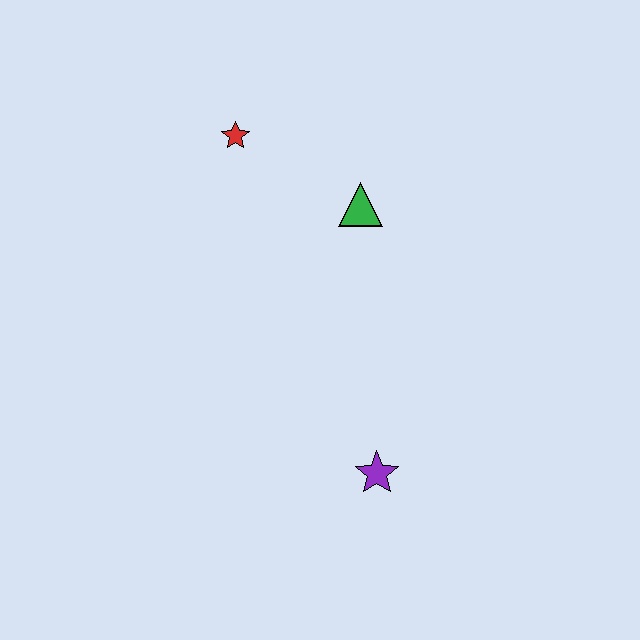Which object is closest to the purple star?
The green triangle is closest to the purple star.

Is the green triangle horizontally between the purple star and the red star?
Yes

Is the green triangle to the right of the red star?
Yes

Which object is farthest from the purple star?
The red star is farthest from the purple star.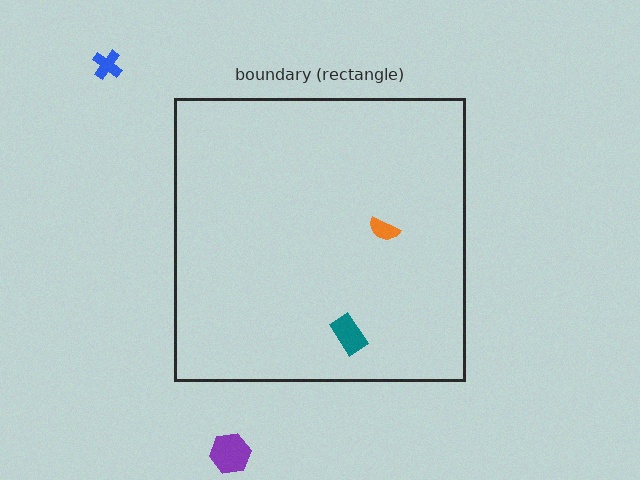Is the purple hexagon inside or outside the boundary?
Outside.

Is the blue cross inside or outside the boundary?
Outside.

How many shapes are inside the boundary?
2 inside, 2 outside.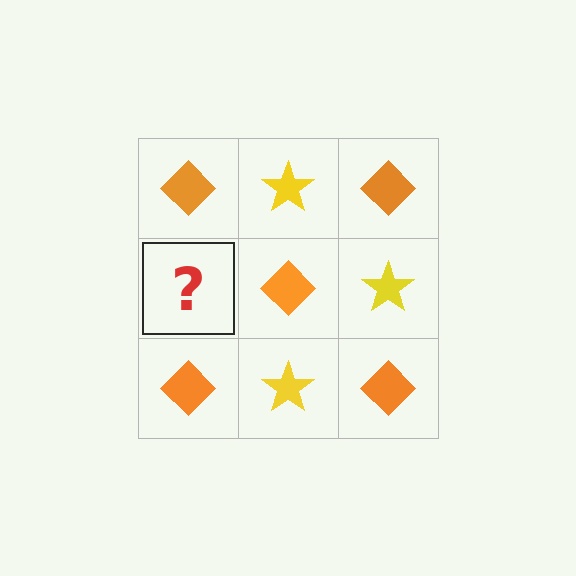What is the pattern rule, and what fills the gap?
The rule is that it alternates orange diamond and yellow star in a checkerboard pattern. The gap should be filled with a yellow star.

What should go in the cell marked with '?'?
The missing cell should contain a yellow star.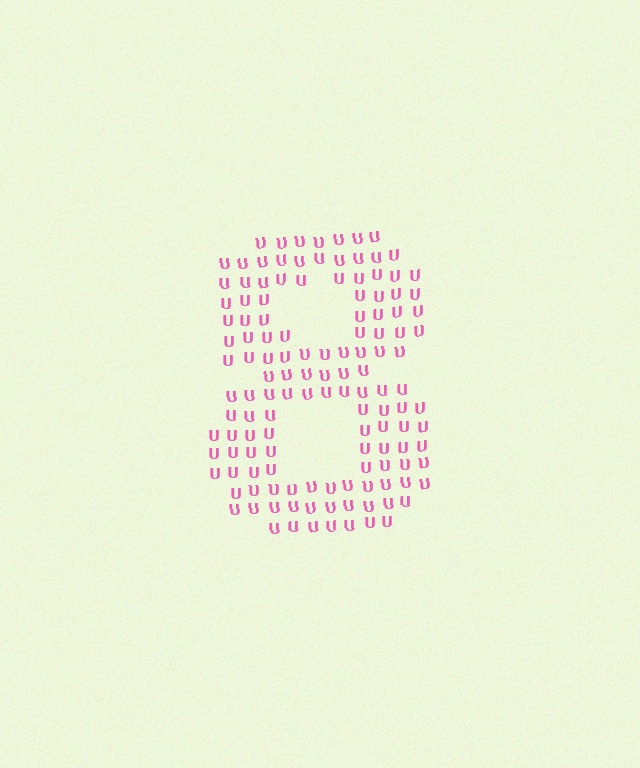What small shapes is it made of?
It is made of small letter U's.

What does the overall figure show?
The overall figure shows the digit 8.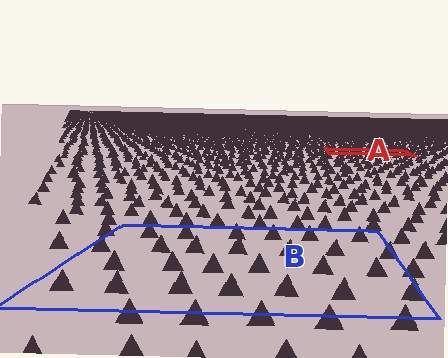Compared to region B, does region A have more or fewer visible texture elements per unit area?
Region A has more texture elements per unit area — they are packed more densely because it is farther away.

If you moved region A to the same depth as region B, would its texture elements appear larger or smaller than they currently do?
They would appear larger. At a closer depth, the same texture elements are projected at a bigger on-screen size.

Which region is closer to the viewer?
Region B is closer. The texture elements there are larger and more spread out.